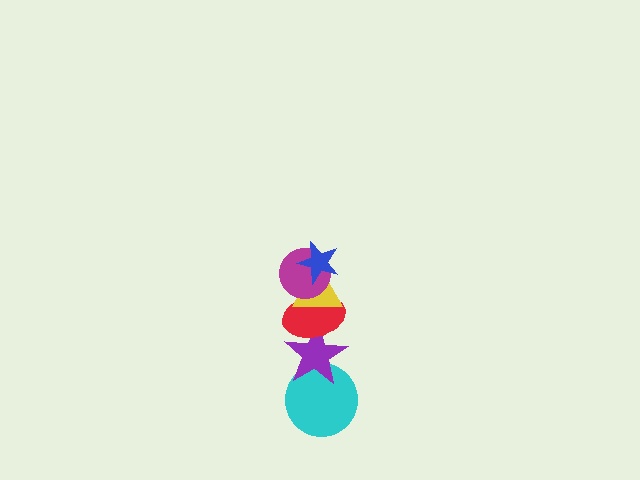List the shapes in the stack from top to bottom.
From top to bottom: the blue star, the magenta circle, the yellow triangle, the red ellipse, the purple star, the cyan circle.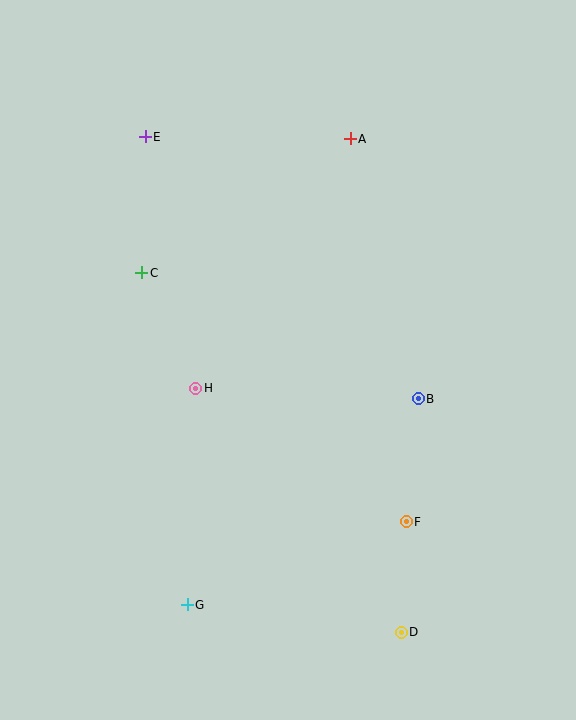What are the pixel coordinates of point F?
Point F is at (406, 522).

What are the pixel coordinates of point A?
Point A is at (350, 139).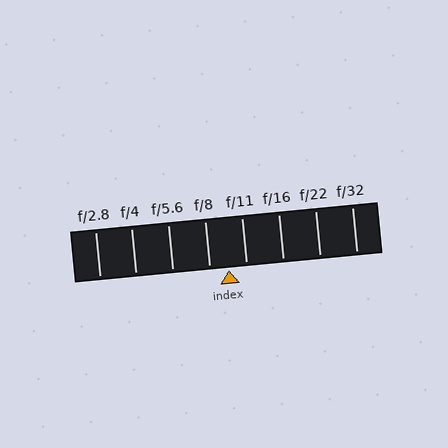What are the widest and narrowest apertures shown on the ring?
The widest aperture shown is f/2.8 and the narrowest is f/32.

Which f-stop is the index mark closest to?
The index mark is closest to f/11.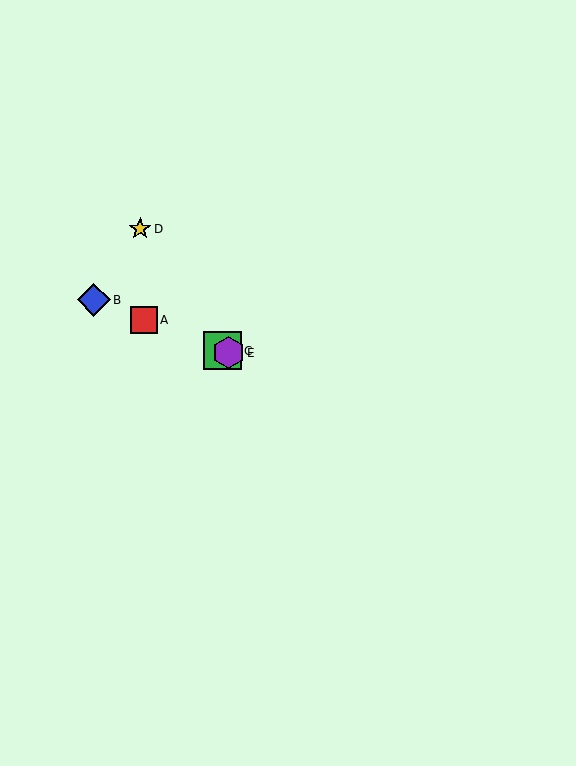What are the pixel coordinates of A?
Object A is at (144, 320).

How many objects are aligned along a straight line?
4 objects (A, B, C, E) are aligned along a straight line.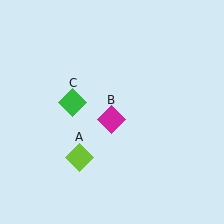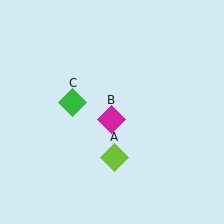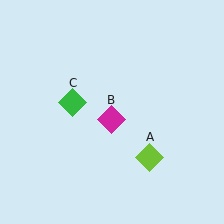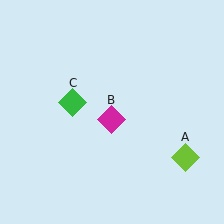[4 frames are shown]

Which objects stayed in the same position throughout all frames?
Magenta diamond (object B) and green diamond (object C) remained stationary.